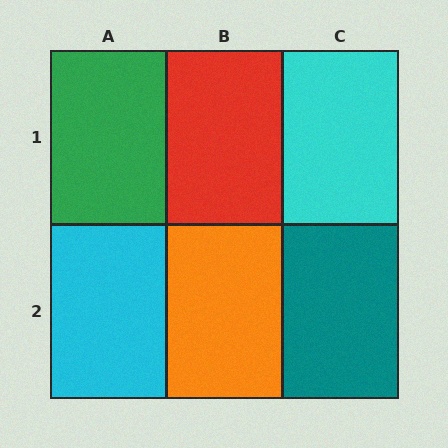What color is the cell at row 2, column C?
Teal.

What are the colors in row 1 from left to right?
Green, red, cyan.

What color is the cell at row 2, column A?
Cyan.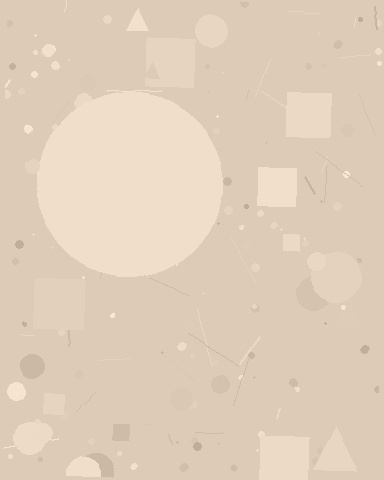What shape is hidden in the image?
A circle is hidden in the image.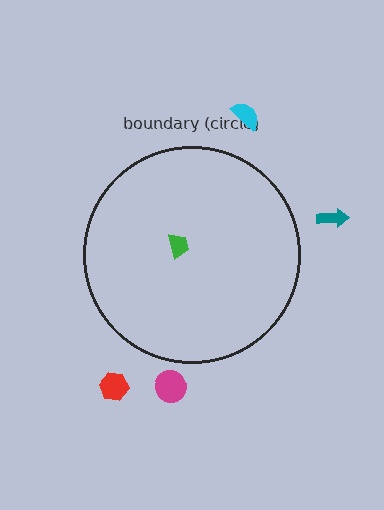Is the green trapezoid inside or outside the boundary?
Inside.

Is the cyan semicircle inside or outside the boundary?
Outside.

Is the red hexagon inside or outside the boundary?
Outside.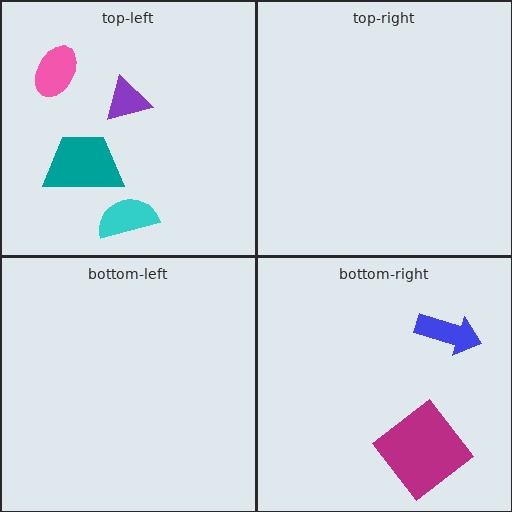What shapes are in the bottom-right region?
The magenta diamond, the blue arrow.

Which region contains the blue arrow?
The bottom-right region.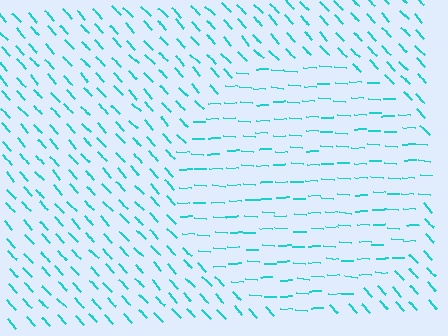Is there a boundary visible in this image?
Yes, there is a texture boundary formed by a change in line orientation.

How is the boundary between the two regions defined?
The boundary is defined purely by a change in line orientation (approximately 45 degrees difference). All lines are the same color and thickness.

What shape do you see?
I see a circle.